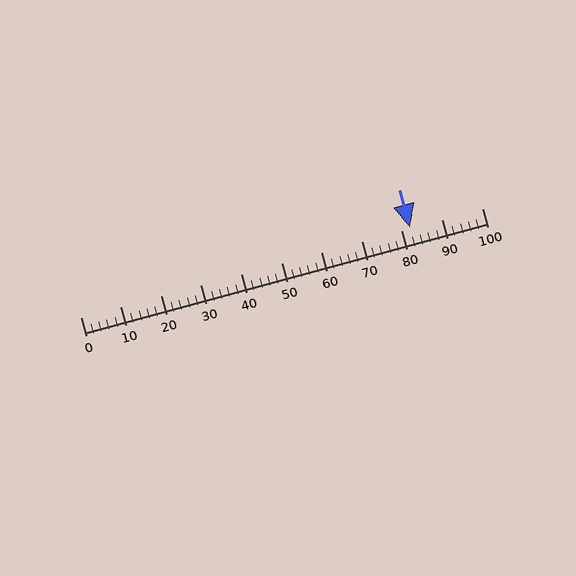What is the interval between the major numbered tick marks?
The major tick marks are spaced 10 units apart.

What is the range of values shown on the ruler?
The ruler shows values from 0 to 100.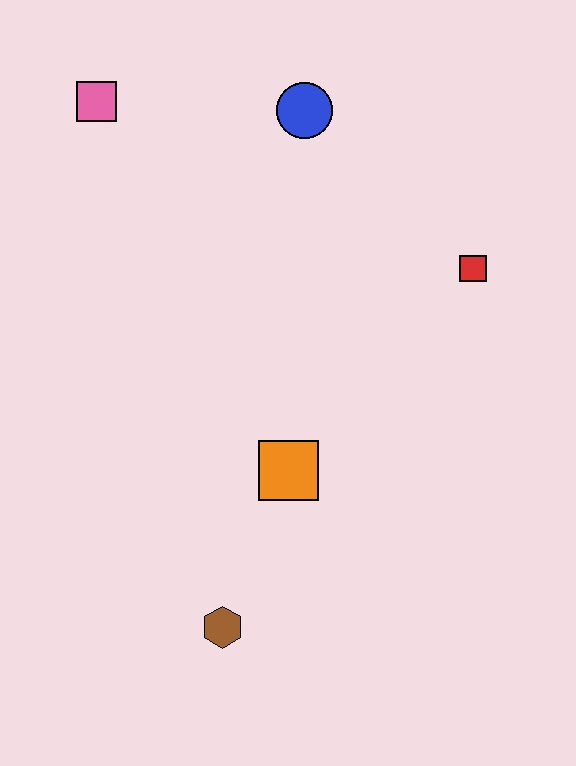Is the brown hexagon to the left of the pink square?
No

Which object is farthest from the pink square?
The brown hexagon is farthest from the pink square.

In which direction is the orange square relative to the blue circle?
The orange square is below the blue circle.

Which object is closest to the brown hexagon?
The orange square is closest to the brown hexagon.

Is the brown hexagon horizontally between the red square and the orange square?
No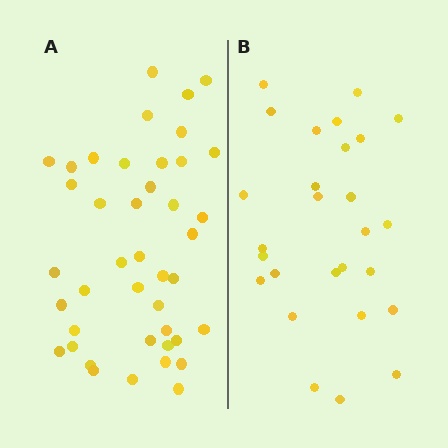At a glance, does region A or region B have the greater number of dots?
Region A (the left region) has more dots.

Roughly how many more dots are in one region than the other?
Region A has approximately 15 more dots than region B.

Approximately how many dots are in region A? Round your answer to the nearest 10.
About 40 dots. (The exact count is 42, which rounds to 40.)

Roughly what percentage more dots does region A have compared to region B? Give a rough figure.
About 55% more.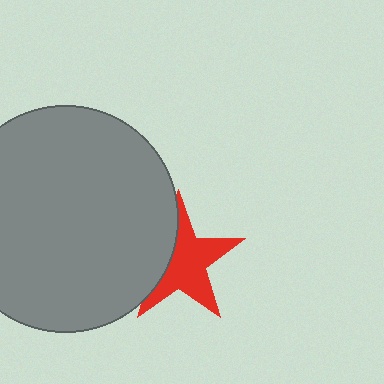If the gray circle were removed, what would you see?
You would see the complete red star.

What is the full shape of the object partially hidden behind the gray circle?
The partially hidden object is a red star.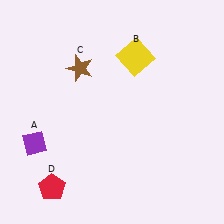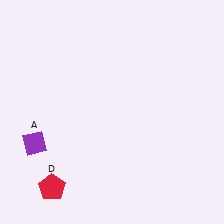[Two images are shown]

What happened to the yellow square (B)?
The yellow square (B) was removed in Image 2. It was in the top-right area of Image 1.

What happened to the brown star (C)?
The brown star (C) was removed in Image 2. It was in the top-left area of Image 1.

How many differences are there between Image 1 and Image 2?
There are 2 differences between the two images.